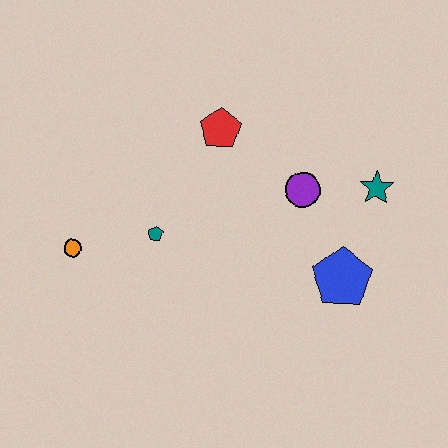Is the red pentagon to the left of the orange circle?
No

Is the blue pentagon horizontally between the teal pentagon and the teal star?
Yes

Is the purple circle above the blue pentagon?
Yes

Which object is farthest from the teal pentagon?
The teal star is farthest from the teal pentagon.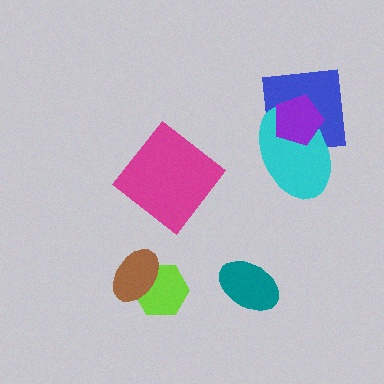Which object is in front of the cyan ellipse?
The purple pentagon is in front of the cyan ellipse.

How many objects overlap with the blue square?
2 objects overlap with the blue square.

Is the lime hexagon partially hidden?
Yes, it is partially covered by another shape.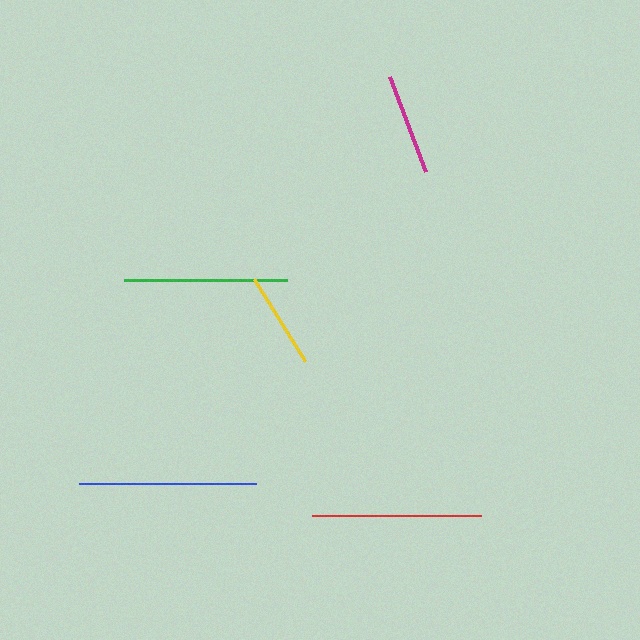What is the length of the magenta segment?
The magenta segment is approximately 102 pixels long.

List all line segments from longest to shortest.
From longest to shortest: blue, red, green, magenta, yellow.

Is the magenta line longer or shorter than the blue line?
The blue line is longer than the magenta line.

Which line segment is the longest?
The blue line is the longest at approximately 177 pixels.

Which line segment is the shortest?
The yellow line is the shortest at approximately 96 pixels.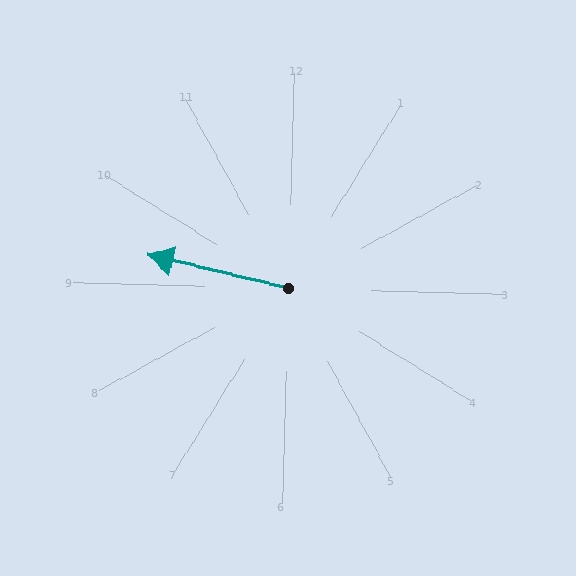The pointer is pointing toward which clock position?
Roughly 9 o'clock.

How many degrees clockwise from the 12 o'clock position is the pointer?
Approximately 282 degrees.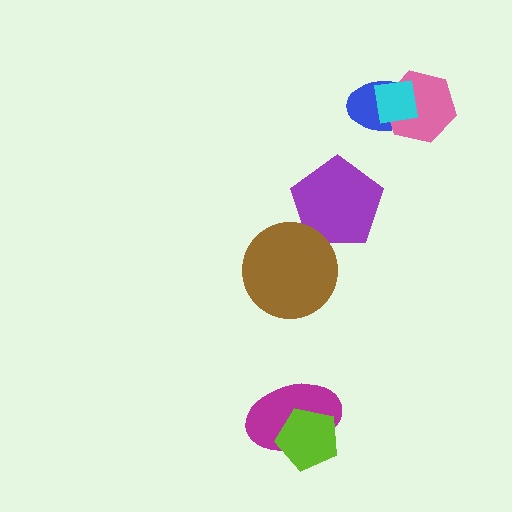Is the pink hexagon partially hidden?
Yes, it is partially covered by another shape.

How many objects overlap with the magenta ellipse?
1 object overlaps with the magenta ellipse.